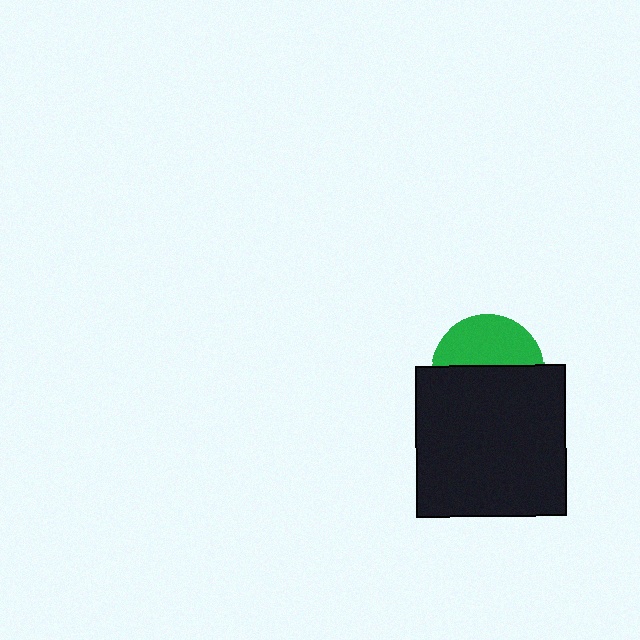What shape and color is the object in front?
The object in front is a black square.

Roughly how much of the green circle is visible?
A small part of it is visible (roughly 44%).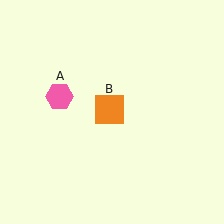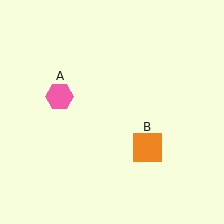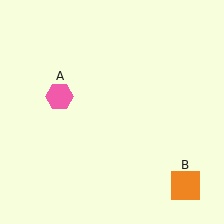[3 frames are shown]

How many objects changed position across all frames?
1 object changed position: orange square (object B).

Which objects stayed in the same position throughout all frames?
Pink hexagon (object A) remained stationary.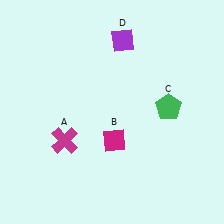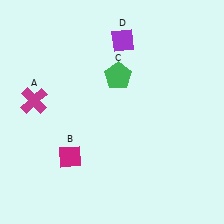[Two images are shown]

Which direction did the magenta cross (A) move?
The magenta cross (A) moved up.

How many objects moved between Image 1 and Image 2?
3 objects moved between the two images.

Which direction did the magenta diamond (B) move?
The magenta diamond (B) moved left.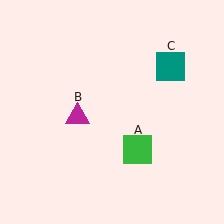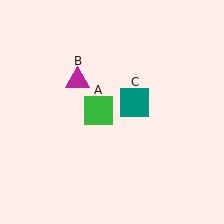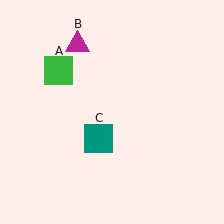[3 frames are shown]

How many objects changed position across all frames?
3 objects changed position: green square (object A), magenta triangle (object B), teal square (object C).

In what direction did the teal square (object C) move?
The teal square (object C) moved down and to the left.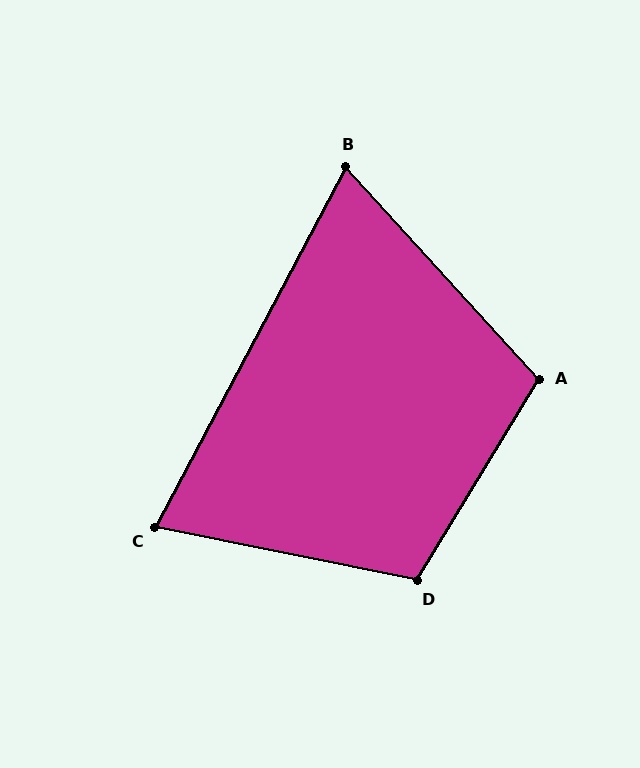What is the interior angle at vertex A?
Approximately 107 degrees (obtuse).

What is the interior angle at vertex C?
Approximately 73 degrees (acute).